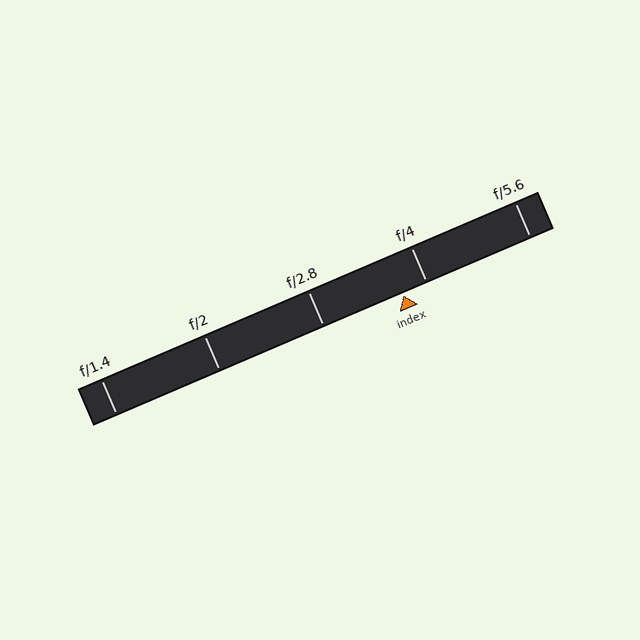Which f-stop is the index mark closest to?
The index mark is closest to f/4.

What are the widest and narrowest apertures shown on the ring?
The widest aperture shown is f/1.4 and the narrowest is f/5.6.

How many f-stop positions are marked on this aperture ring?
There are 5 f-stop positions marked.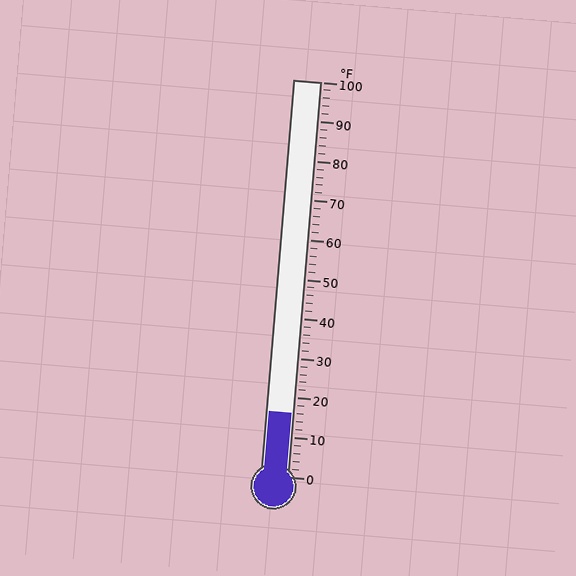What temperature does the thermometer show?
The thermometer shows approximately 16°F.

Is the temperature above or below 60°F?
The temperature is below 60°F.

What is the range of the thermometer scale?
The thermometer scale ranges from 0°F to 100°F.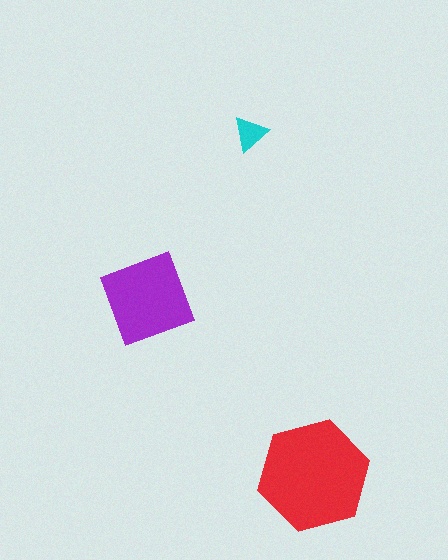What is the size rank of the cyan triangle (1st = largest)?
3rd.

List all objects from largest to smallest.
The red hexagon, the purple square, the cyan triangle.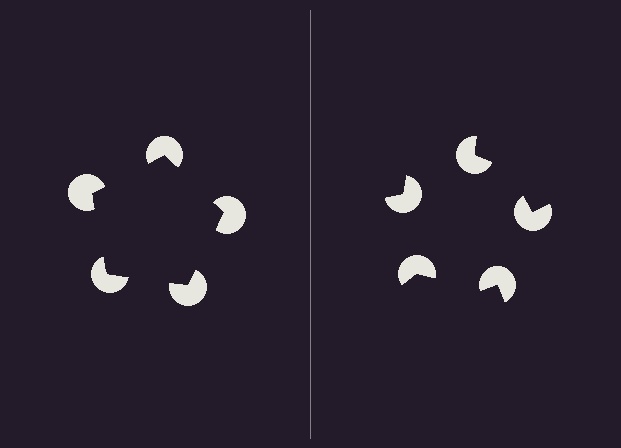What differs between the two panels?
The pac-man discs are positioned identically on both sides; only the wedge orientations differ. On the left they align to a pentagon; on the right they are misaligned.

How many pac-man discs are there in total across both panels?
10 — 5 on each side.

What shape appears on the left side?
An illusory pentagon.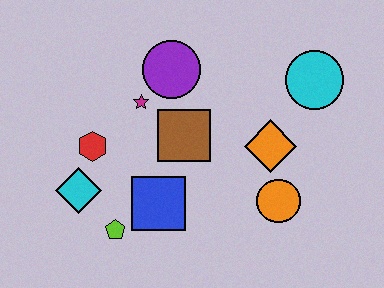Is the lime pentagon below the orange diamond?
Yes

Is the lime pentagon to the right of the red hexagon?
Yes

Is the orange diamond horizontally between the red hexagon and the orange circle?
Yes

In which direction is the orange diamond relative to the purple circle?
The orange diamond is to the right of the purple circle.